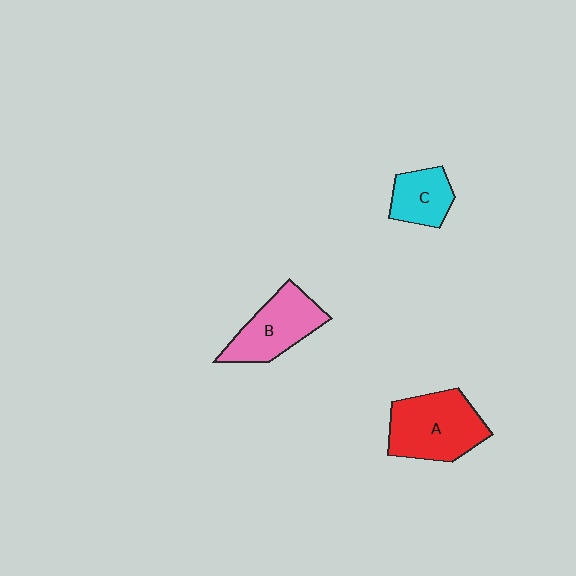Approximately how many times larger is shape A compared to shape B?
Approximately 1.2 times.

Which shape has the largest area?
Shape A (red).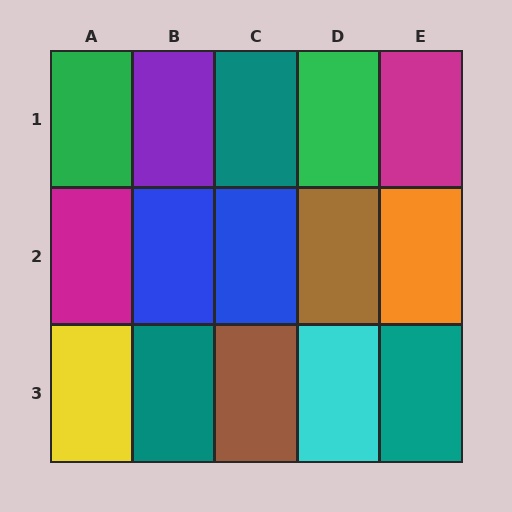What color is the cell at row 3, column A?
Yellow.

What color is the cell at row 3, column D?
Cyan.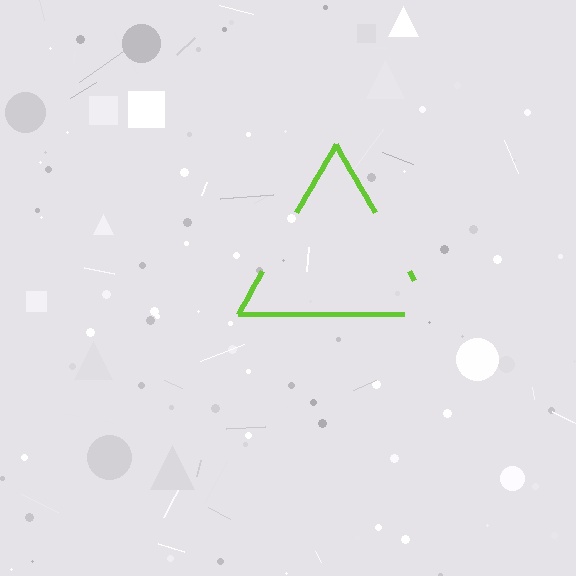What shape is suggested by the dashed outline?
The dashed outline suggests a triangle.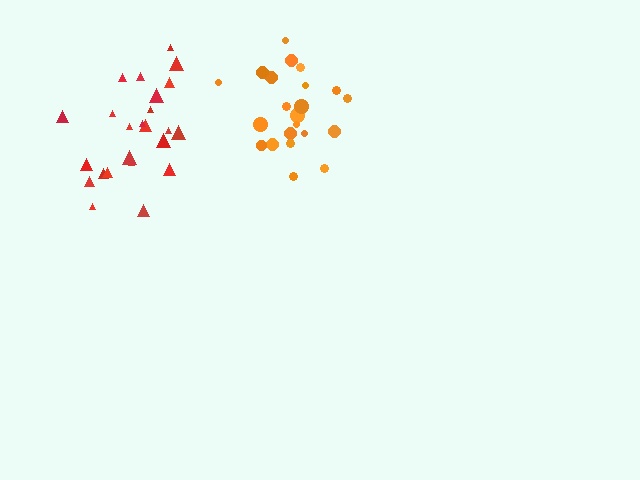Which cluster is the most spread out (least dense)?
Red.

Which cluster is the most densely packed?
Orange.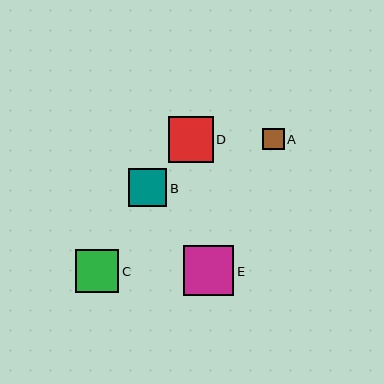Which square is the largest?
Square E is the largest with a size of approximately 50 pixels.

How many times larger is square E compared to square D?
Square E is approximately 1.1 times the size of square D.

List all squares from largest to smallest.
From largest to smallest: E, D, C, B, A.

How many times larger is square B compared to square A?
Square B is approximately 1.8 times the size of square A.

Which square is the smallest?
Square A is the smallest with a size of approximately 21 pixels.